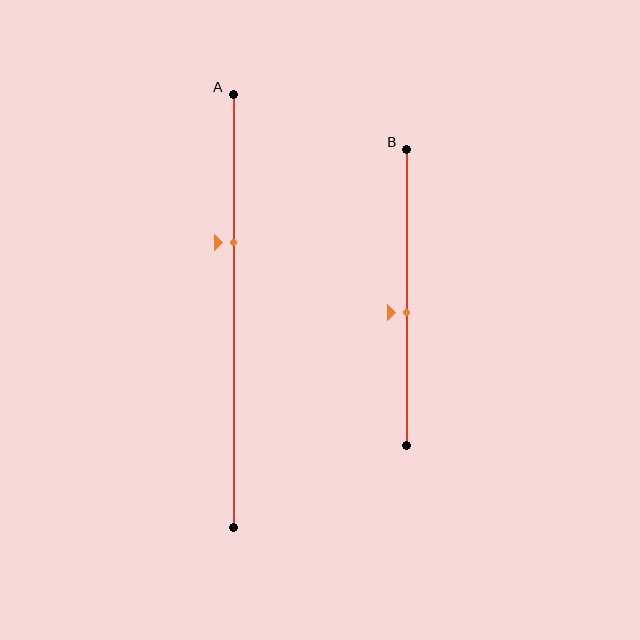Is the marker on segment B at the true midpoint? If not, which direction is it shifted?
No, the marker on segment B is shifted downward by about 5% of the segment length.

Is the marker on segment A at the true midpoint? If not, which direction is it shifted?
No, the marker on segment A is shifted upward by about 16% of the segment length.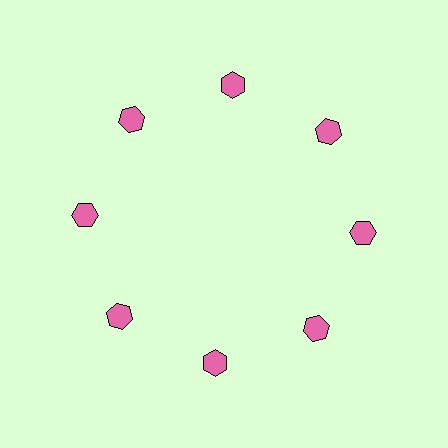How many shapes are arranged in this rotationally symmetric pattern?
There are 8 shapes, arranged in 8 groups of 1.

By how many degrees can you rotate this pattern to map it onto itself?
The pattern maps onto itself every 45 degrees of rotation.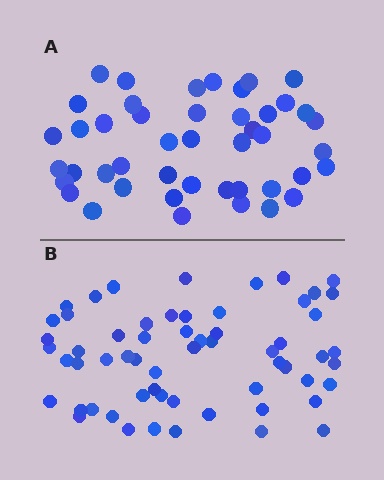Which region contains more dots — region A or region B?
Region B (the bottom region) has more dots.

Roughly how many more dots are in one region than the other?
Region B has approximately 15 more dots than region A.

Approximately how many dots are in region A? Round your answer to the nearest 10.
About 40 dots. (The exact count is 45, which rounds to 40.)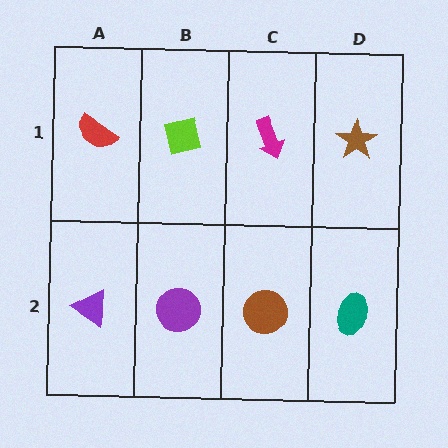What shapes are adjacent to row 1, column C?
A brown circle (row 2, column C), a lime square (row 1, column B), a brown star (row 1, column D).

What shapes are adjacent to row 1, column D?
A teal ellipse (row 2, column D), a magenta arrow (row 1, column C).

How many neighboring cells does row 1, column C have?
3.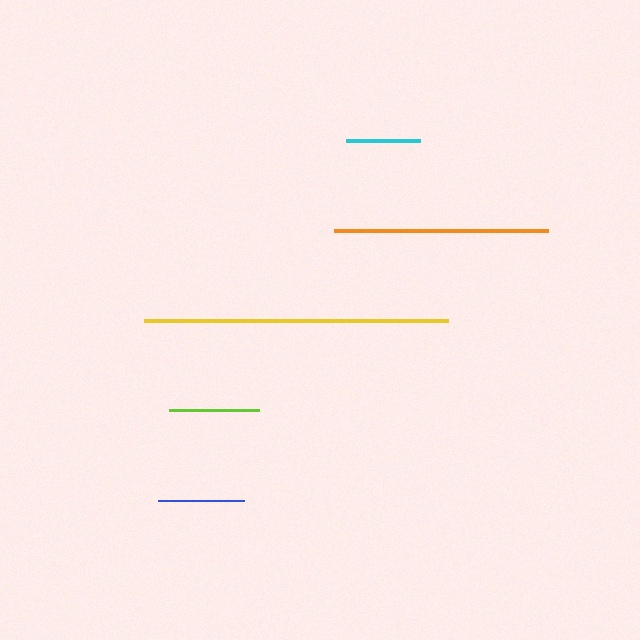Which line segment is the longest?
The yellow line is the longest at approximately 305 pixels.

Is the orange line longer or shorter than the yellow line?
The yellow line is longer than the orange line.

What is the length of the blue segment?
The blue segment is approximately 87 pixels long.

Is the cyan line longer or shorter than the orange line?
The orange line is longer than the cyan line.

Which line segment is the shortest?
The cyan line is the shortest at approximately 74 pixels.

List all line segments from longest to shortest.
From longest to shortest: yellow, orange, lime, blue, cyan.